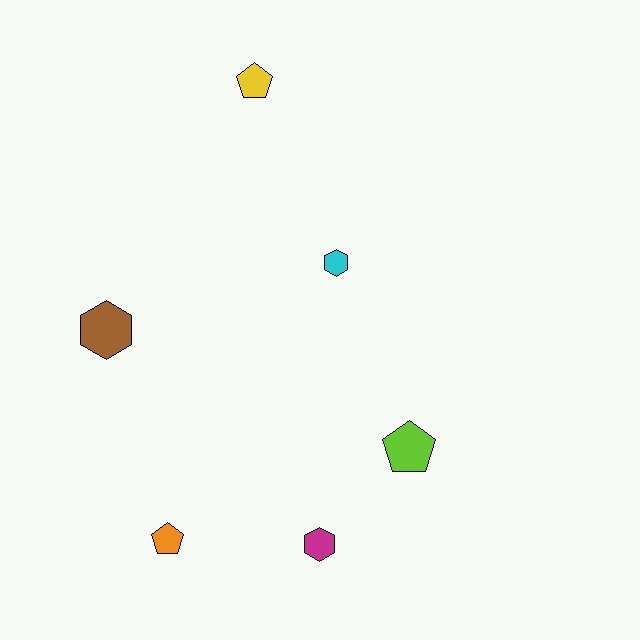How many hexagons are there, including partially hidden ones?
There are 3 hexagons.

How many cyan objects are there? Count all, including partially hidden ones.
There is 1 cyan object.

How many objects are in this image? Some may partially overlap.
There are 6 objects.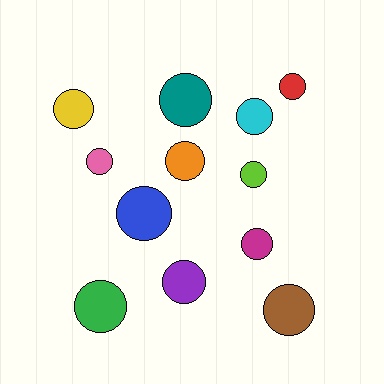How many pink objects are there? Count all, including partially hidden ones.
There is 1 pink object.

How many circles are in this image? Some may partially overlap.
There are 12 circles.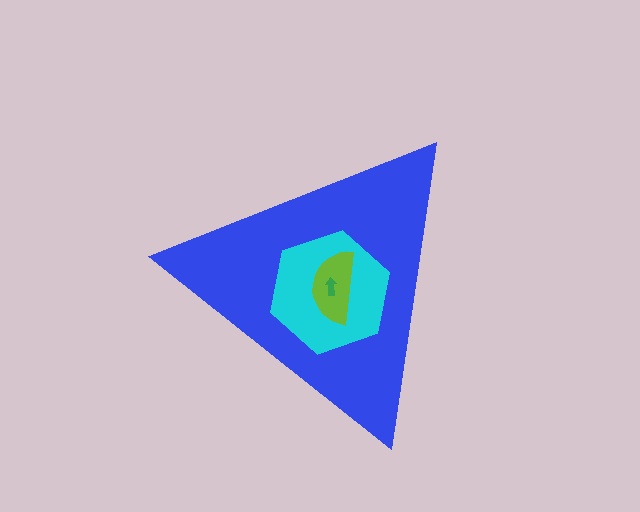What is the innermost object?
The green arrow.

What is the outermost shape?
The blue triangle.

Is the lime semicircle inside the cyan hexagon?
Yes.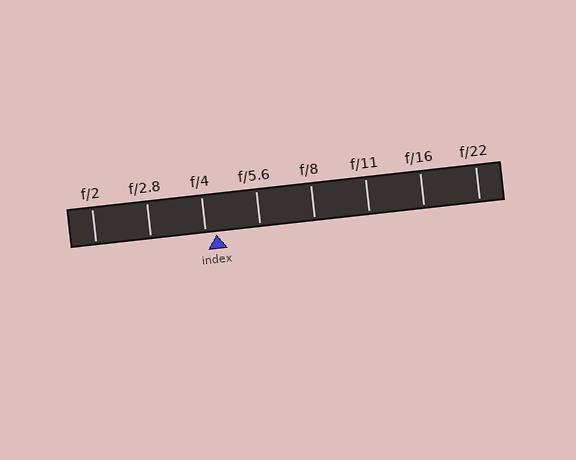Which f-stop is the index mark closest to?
The index mark is closest to f/4.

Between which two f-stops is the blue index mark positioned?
The index mark is between f/4 and f/5.6.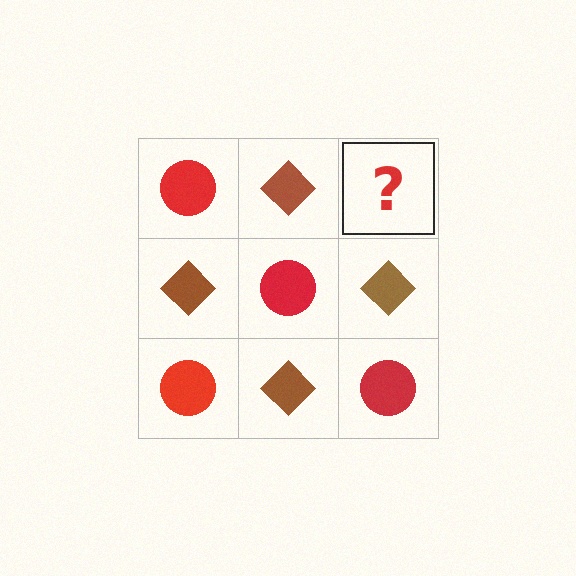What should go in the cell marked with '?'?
The missing cell should contain a red circle.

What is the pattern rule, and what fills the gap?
The rule is that it alternates red circle and brown diamond in a checkerboard pattern. The gap should be filled with a red circle.